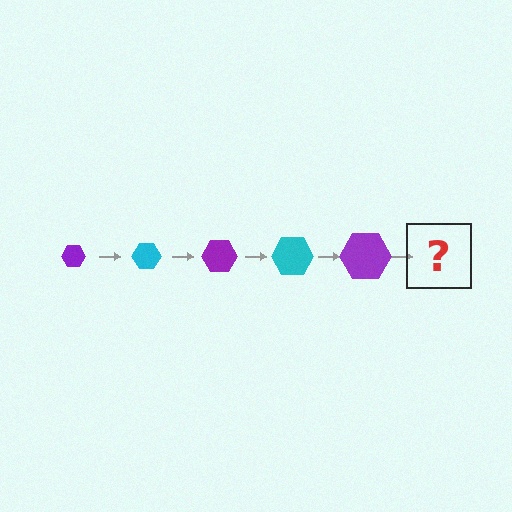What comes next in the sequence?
The next element should be a cyan hexagon, larger than the previous one.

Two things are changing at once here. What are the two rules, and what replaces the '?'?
The two rules are that the hexagon grows larger each step and the color cycles through purple and cyan. The '?' should be a cyan hexagon, larger than the previous one.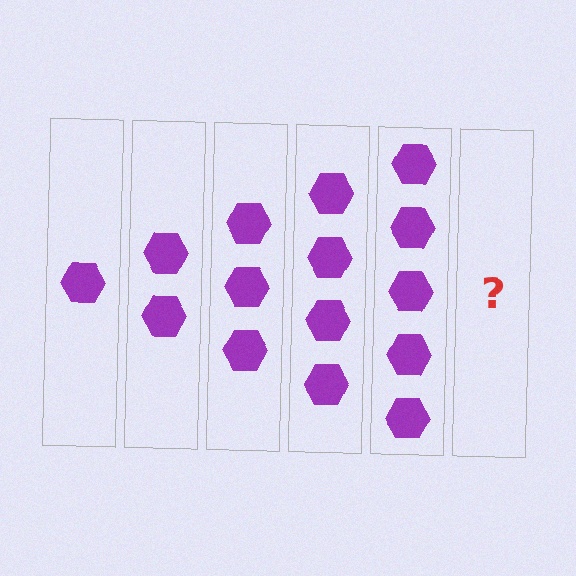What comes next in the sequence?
The next element should be 6 hexagons.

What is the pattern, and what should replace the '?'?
The pattern is that each step adds one more hexagon. The '?' should be 6 hexagons.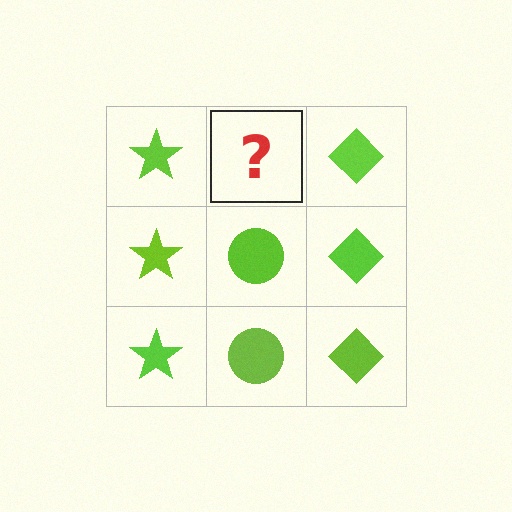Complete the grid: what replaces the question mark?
The question mark should be replaced with a lime circle.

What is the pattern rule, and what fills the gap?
The rule is that each column has a consistent shape. The gap should be filled with a lime circle.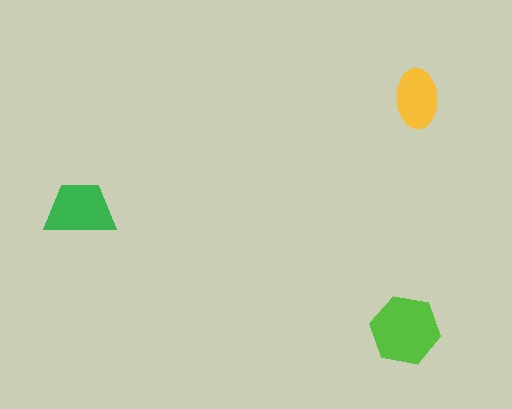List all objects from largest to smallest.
The lime hexagon, the green trapezoid, the yellow ellipse.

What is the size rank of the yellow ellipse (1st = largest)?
3rd.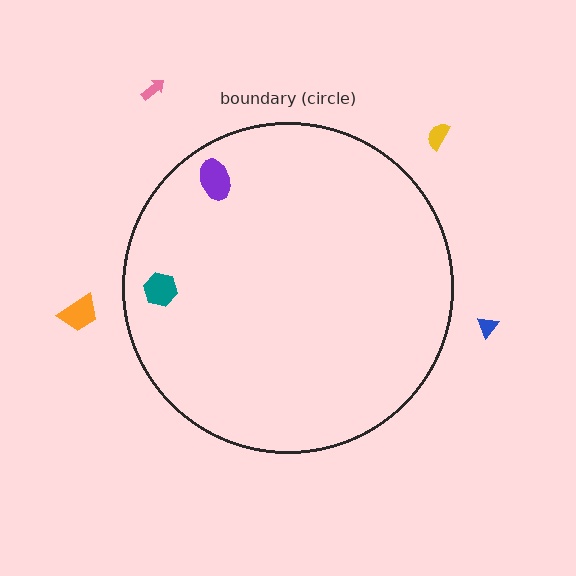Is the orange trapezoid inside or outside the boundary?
Outside.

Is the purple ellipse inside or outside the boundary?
Inside.